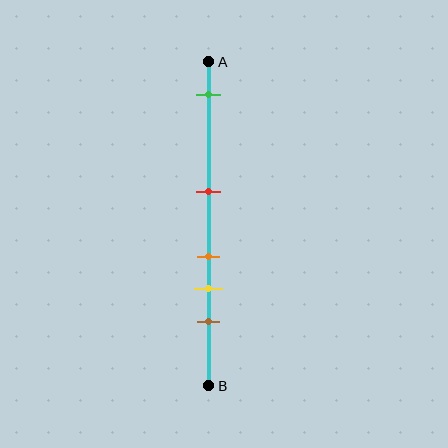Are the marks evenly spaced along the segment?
No, the marks are not evenly spaced.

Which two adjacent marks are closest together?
The orange and yellow marks are the closest adjacent pair.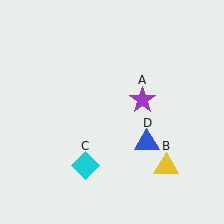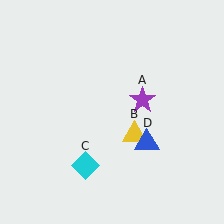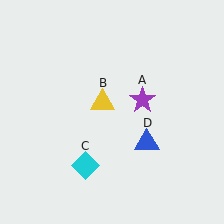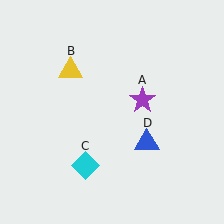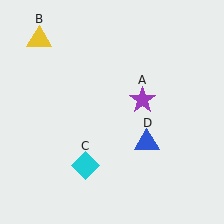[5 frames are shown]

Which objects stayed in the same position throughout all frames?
Purple star (object A) and cyan diamond (object C) and blue triangle (object D) remained stationary.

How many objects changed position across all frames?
1 object changed position: yellow triangle (object B).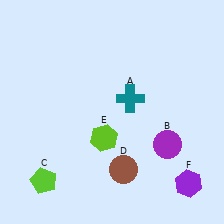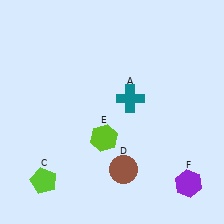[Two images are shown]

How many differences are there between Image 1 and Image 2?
There is 1 difference between the two images.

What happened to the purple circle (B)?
The purple circle (B) was removed in Image 2. It was in the bottom-right area of Image 1.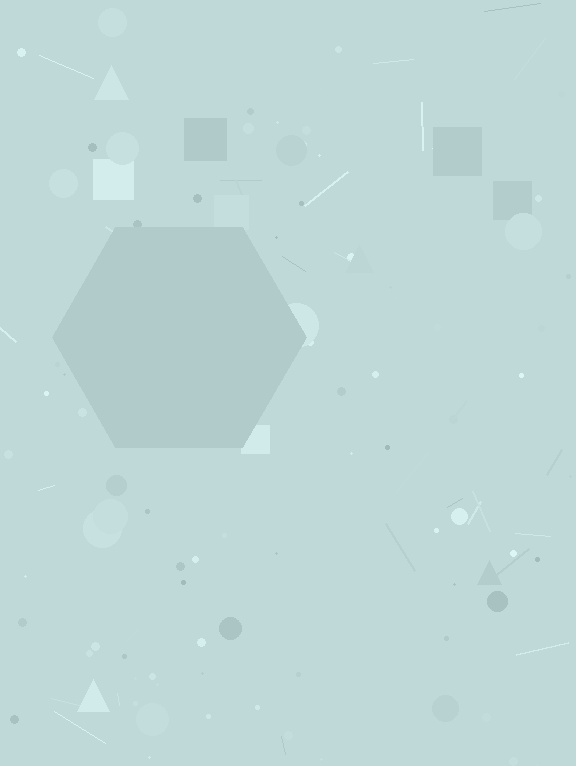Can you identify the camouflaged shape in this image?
The camouflaged shape is a hexagon.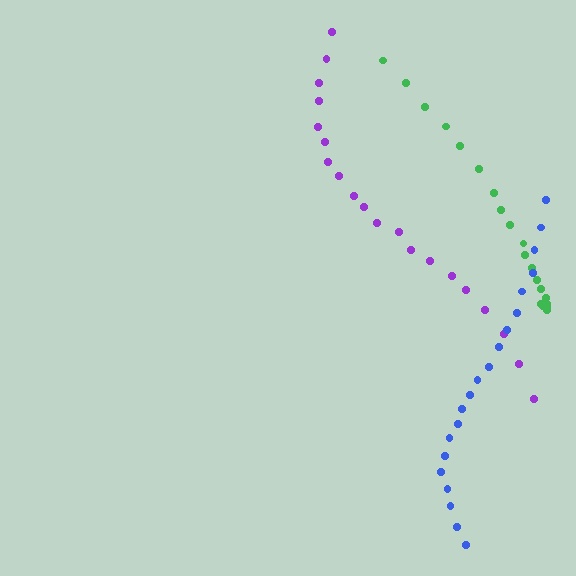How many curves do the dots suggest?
There are 3 distinct paths.